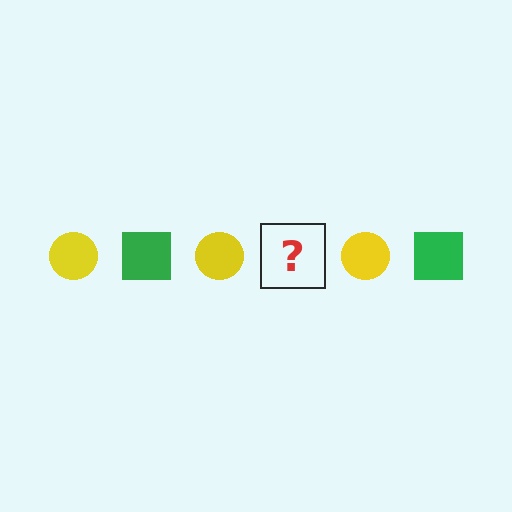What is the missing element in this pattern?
The missing element is a green square.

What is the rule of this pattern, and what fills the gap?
The rule is that the pattern alternates between yellow circle and green square. The gap should be filled with a green square.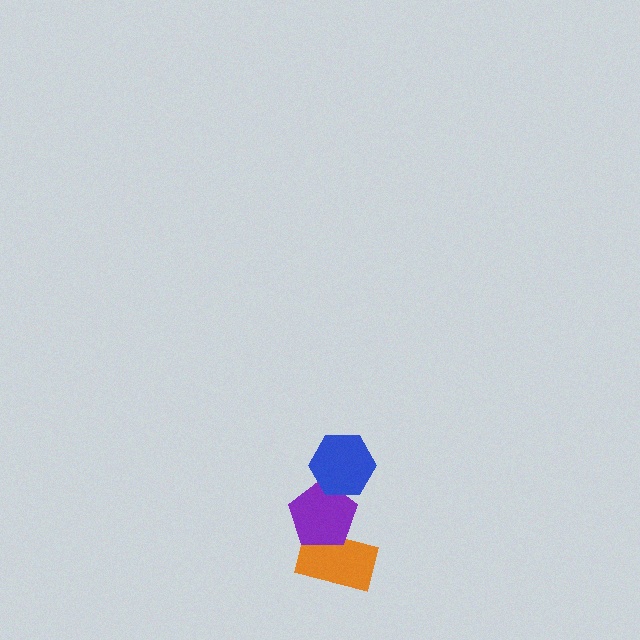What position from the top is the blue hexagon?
The blue hexagon is 1st from the top.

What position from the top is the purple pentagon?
The purple pentagon is 2nd from the top.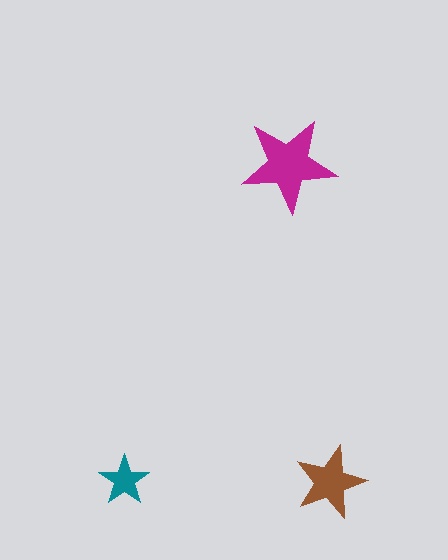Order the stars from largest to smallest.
the magenta one, the brown one, the teal one.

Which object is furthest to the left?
The teal star is leftmost.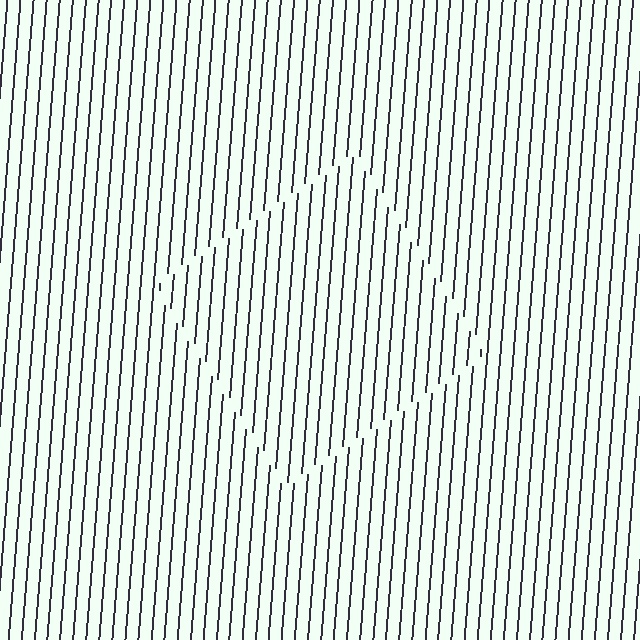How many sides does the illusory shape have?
4 sides — the line-ends trace a square.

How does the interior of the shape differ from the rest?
The interior of the shape contains the same grating, shifted by half a period — the contour is defined by the phase discontinuity where line-ends from the inner and outer gratings abut.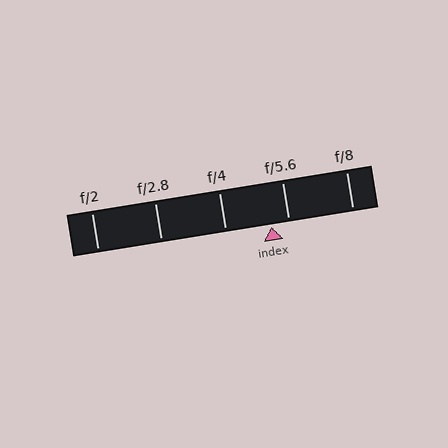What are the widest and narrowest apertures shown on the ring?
The widest aperture shown is f/2 and the narrowest is f/8.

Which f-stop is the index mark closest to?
The index mark is closest to f/5.6.